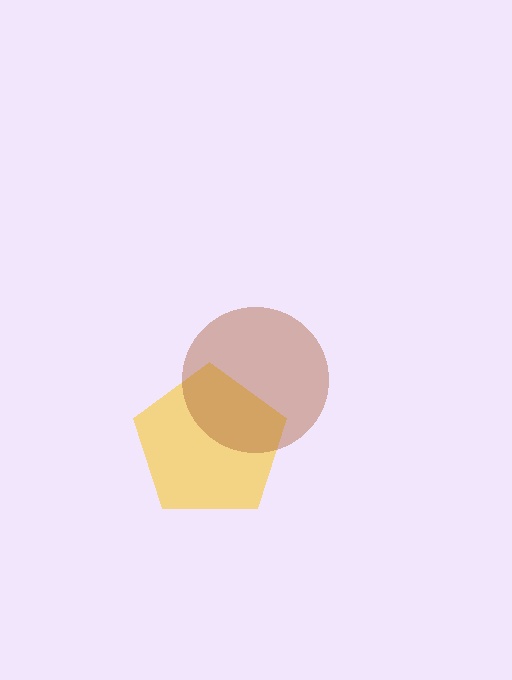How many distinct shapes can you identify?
There are 2 distinct shapes: a yellow pentagon, a brown circle.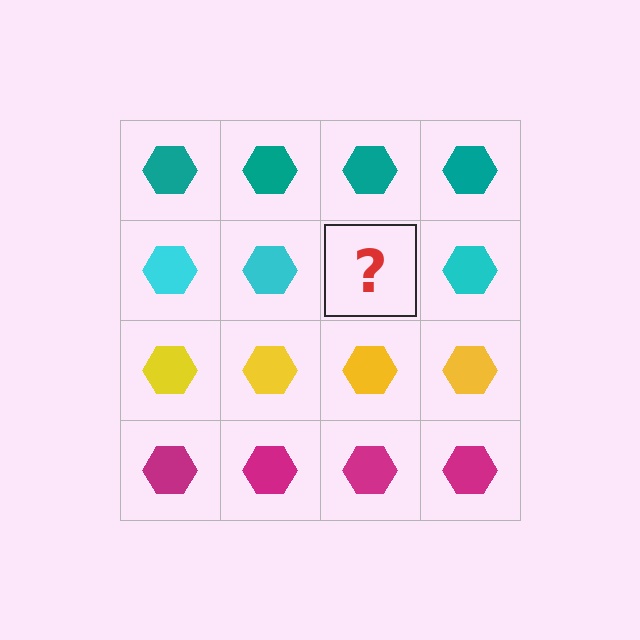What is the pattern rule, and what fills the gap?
The rule is that each row has a consistent color. The gap should be filled with a cyan hexagon.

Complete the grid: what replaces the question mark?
The question mark should be replaced with a cyan hexagon.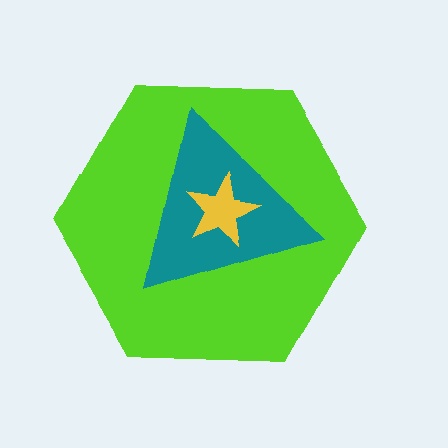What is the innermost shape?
The yellow star.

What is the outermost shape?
The lime hexagon.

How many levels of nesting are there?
3.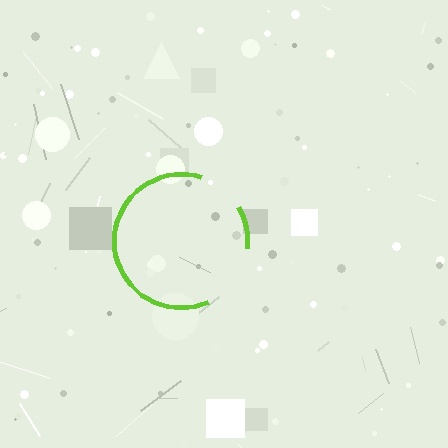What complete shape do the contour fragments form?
The contour fragments form a circle.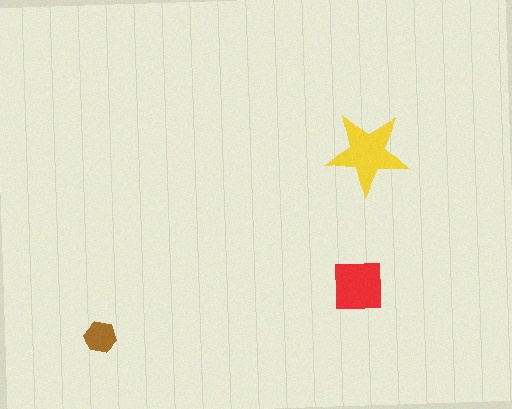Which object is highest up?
The yellow star is topmost.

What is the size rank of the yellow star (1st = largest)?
1st.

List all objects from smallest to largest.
The brown hexagon, the red square, the yellow star.